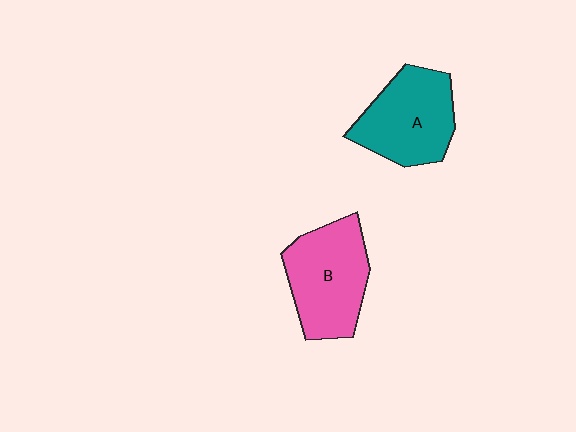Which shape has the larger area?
Shape B (pink).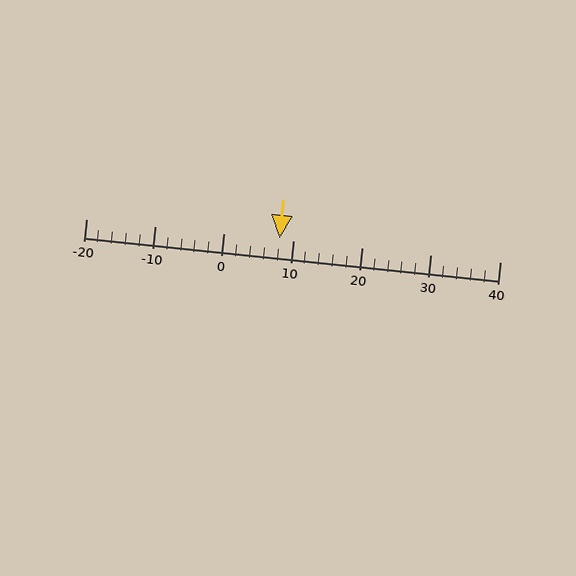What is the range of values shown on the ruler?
The ruler shows values from -20 to 40.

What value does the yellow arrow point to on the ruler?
The yellow arrow points to approximately 8.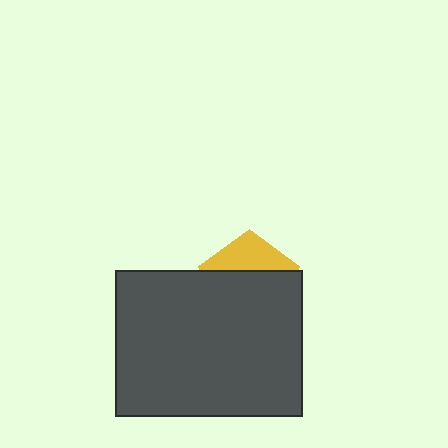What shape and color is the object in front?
The object in front is a dark gray rectangle.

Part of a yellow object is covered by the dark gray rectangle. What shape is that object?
It is a pentagon.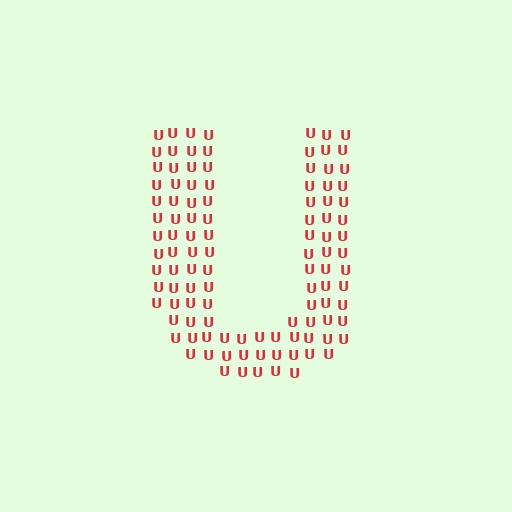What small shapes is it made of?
It is made of small letter U's.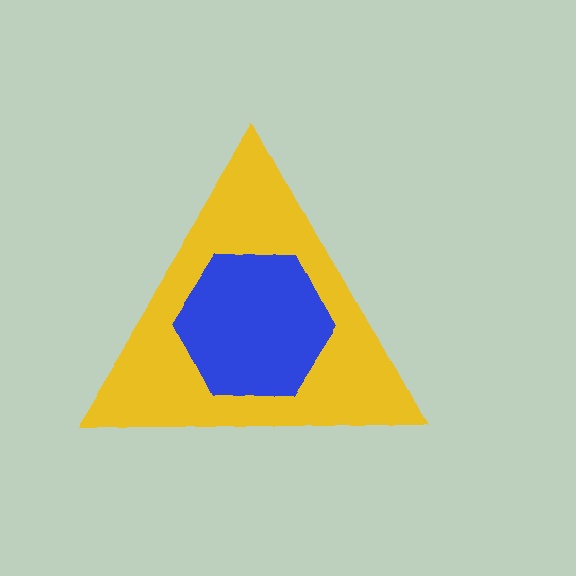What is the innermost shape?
The blue hexagon.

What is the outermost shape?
The yellow triangle.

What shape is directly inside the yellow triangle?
The blue hexagon.